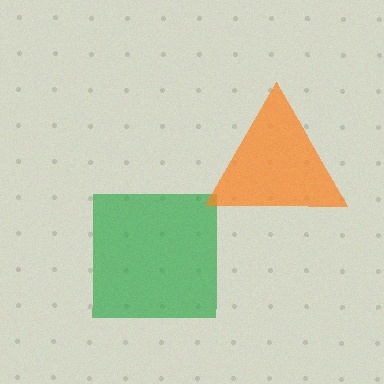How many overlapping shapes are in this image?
There are 2 overlapping shapes in the image.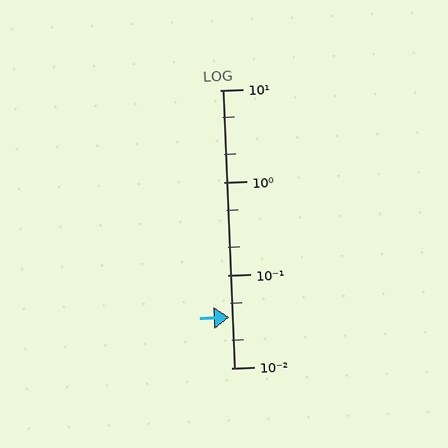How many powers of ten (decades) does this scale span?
The scale spans 3 decades, from 0.01 to 10.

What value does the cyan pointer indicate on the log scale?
The pointer indicates approximately 0.035.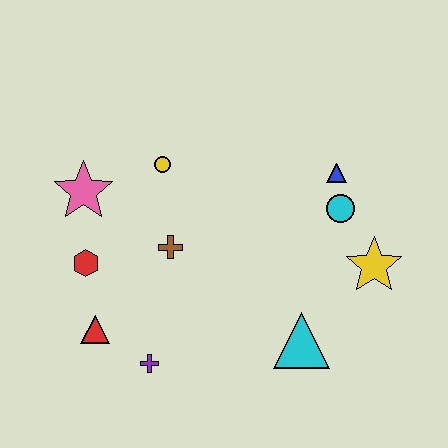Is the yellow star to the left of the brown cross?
No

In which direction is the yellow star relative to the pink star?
The yellow star is to the right of the pink star.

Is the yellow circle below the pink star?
No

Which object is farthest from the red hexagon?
The yellow star is farthest from the red hexagon.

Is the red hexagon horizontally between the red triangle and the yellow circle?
No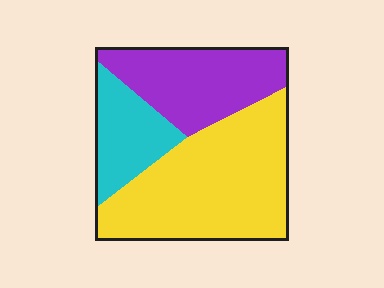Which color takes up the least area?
Cyan, at roughly 20%.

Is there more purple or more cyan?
Purple.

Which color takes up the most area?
Yellow, at roughly 50%.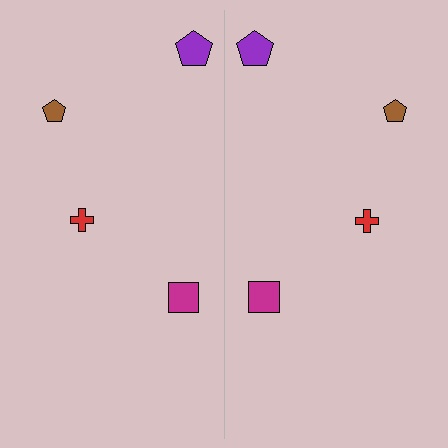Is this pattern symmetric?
Yes, this pattern has bilateral (reflection) symmetry.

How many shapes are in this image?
There are 8 shapes in this image.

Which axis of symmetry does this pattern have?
The pattern has a vertical axis of symmetry running through the center of the image.